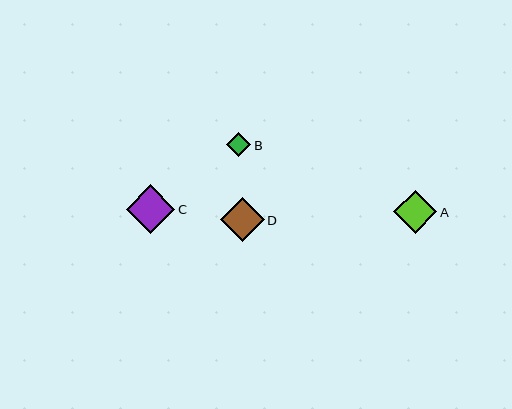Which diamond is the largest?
Diamond C is the largest with a size of approximately 49 pixels.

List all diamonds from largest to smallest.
From largest to smallest: C, D, A, B.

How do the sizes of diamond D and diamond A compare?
Diamond D and diamond A are approximately the same size.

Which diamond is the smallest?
Diamond B is the smallest with a size of approximately 24 pixels.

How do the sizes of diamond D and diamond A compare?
Diamond D and diamond A are approximately the same size.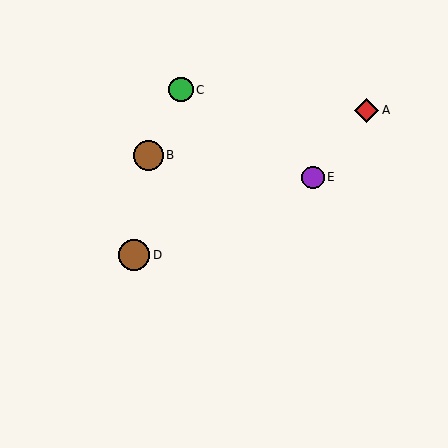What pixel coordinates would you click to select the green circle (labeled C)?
Click at (181, 90) to select the green circle C.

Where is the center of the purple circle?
The center of the purple circle is at (313, 177).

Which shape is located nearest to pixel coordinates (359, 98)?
The red diamond (labeled A) at (367, 110) is nearest to that location.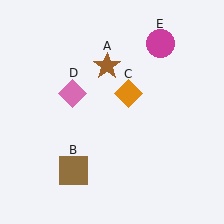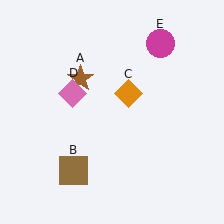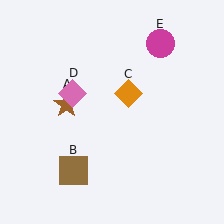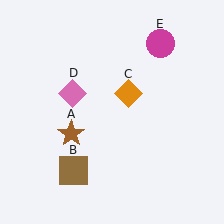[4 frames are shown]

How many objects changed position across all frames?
1 object changed position: brown star (object A).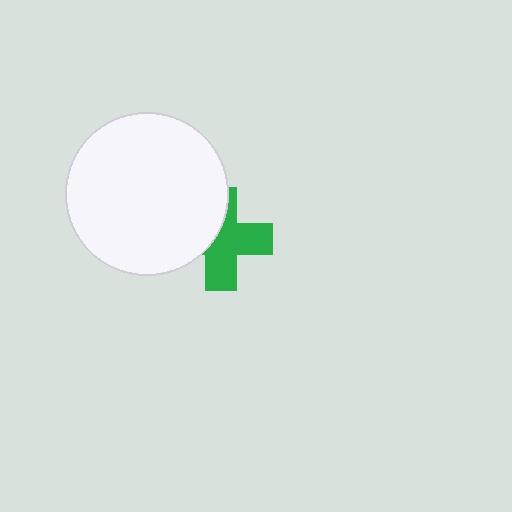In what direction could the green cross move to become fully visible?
The green cross could move right. That would shift it out from behind the white circle entirely.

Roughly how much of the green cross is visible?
About half of it is visible (roughly 60%).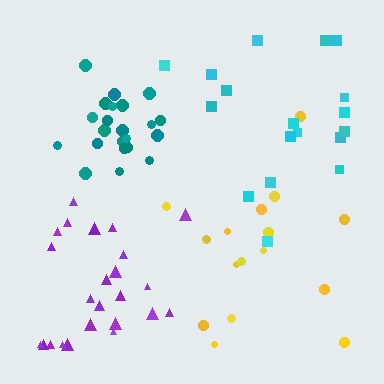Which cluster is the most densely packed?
Teal.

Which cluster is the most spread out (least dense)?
Yellow.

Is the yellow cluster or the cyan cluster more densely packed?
Cyan.